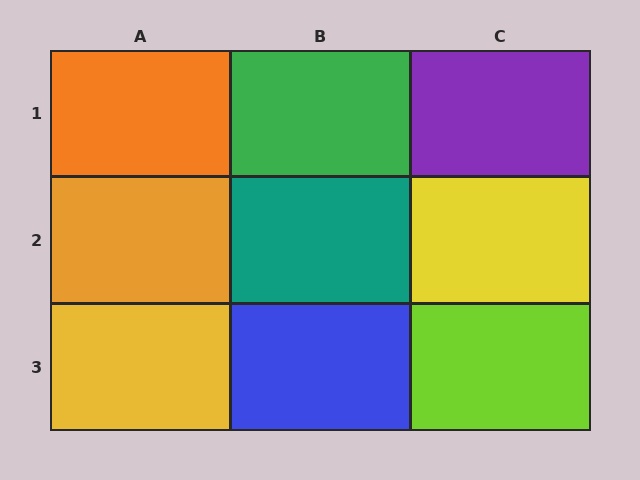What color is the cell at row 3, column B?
Blue.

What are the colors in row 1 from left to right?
Orange, green, purple.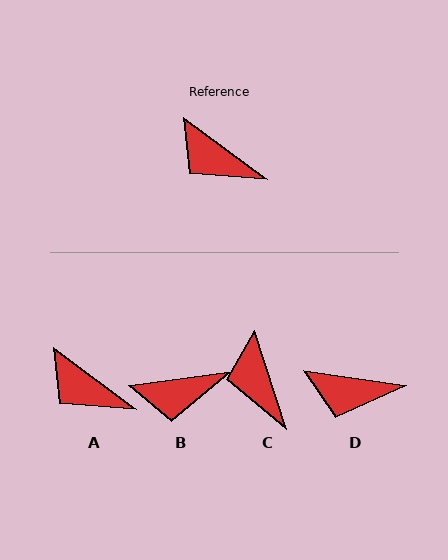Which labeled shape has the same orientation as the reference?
A.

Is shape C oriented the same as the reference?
No, it is off by about 36 degrees.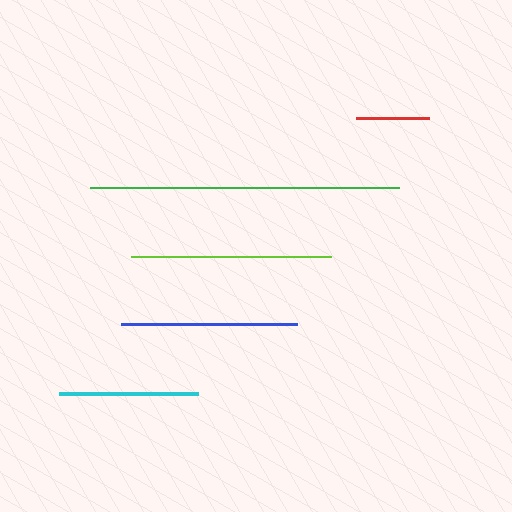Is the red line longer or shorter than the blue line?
The blue line is longer than the red line.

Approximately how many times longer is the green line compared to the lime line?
The green line is approximately 1.5 times the length of the lime line.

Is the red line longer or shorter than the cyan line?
The cyan line is longer than the red line.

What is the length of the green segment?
The green segment is approximately 309 pixels long.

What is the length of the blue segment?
The blue segment is approximately 175 pixels long.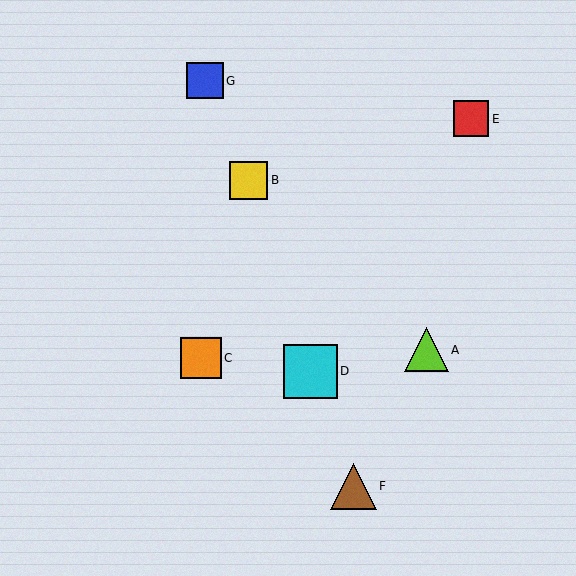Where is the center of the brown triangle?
The center of the brown triangle is at (354, 486).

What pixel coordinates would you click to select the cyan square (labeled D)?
Click at (311, 371) to select the cyan square D.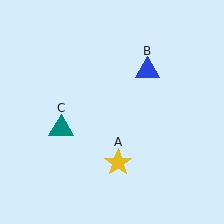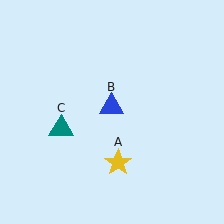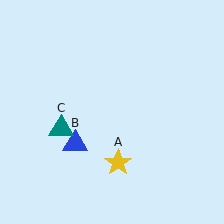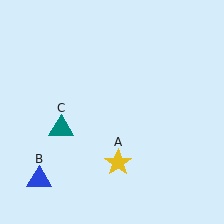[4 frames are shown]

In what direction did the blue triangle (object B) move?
The blue triangle (object B) moved down and to the left.